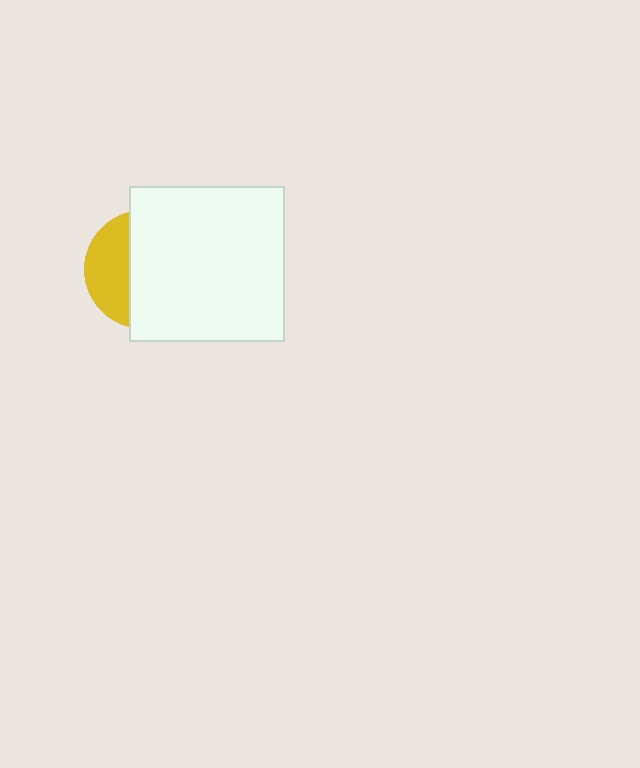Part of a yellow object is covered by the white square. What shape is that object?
It is a circle.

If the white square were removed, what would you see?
You would see the complete yellow circle.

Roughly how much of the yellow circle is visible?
A small part of it is visible (roughly 35%).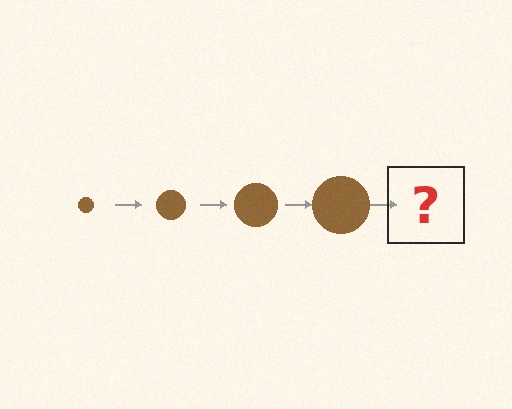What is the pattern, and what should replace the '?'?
The pattern is that the circle gets progressively larger each step. The '?' should be a brown circle, larger than the previous one.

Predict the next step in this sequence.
The next step is a brown circle, larger than the previous one.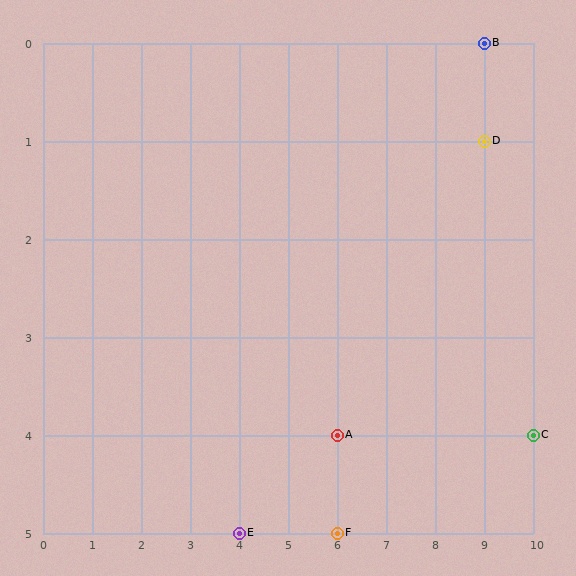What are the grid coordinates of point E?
Point E is at grid coordinates (4, 5).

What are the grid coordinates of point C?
Point C is at grid coordinates (10, 4).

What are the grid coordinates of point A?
Point A is at grid coordinates (6, 4).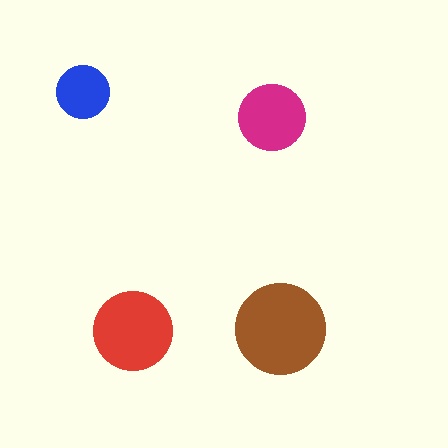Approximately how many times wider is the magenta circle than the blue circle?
About 1.5 times wider.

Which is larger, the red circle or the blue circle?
The red one.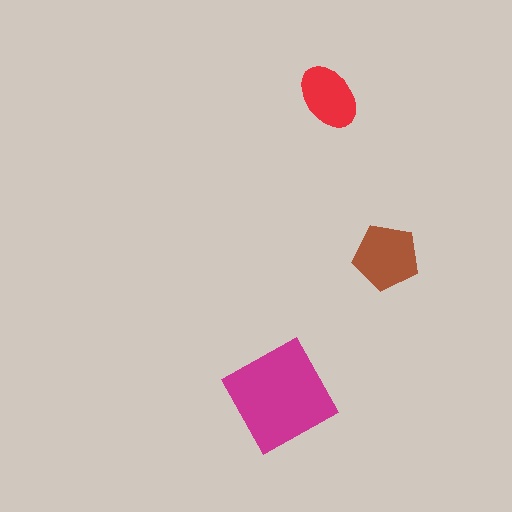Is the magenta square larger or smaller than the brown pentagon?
Larger.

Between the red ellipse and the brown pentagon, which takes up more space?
The brown pentagon.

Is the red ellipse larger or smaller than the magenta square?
Smaller.